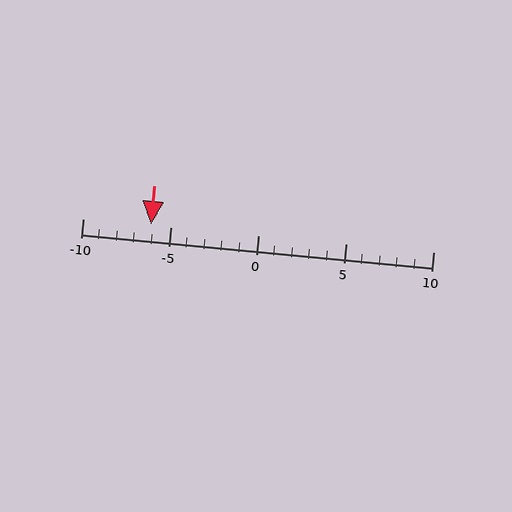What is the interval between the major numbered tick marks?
The major tick marks are spaced 5 units apart.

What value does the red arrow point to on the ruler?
The red arrow points to approximately -6.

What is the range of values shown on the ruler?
The ruler shows values from -10 to 10.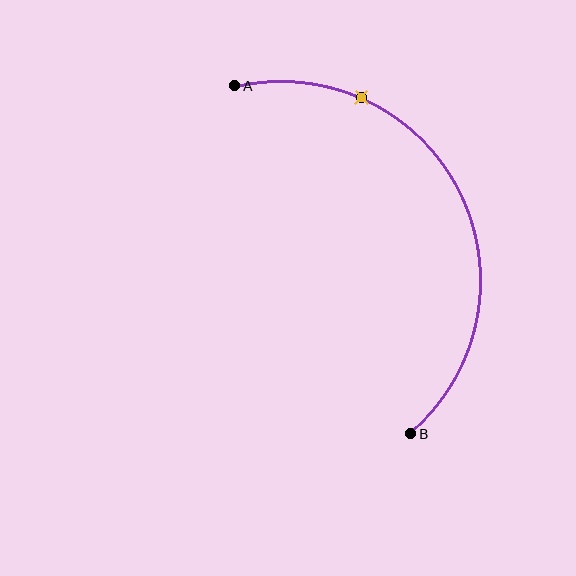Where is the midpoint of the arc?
The arc midpoint is the point on the curve farthest from the straight line joining A and B. It sits to the right of that line.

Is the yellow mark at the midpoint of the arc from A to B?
No. The yellow mark lies on the arc but is closer to endpoint A. The arc midpoint would be at the point on the curve equidistant along the arc from both A and B.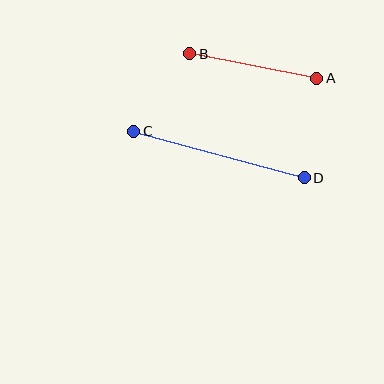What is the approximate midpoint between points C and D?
The midpoint is at approximately (219, 155) pixels.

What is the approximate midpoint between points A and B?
The midpoint is at approximately (253, 66) pixels.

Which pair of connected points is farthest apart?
Points C and D are farthest apart.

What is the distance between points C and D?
The distance is approximately 177 pixels.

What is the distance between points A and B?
The distance is approximately 130 pixels.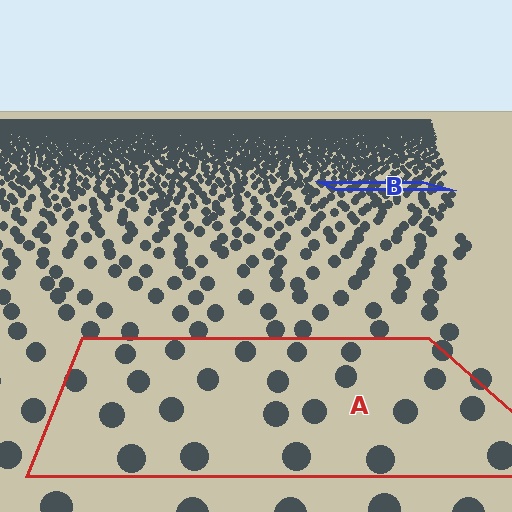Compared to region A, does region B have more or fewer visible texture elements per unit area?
Region B has more texture elements per unit area — they are packed more densely because it is farther away.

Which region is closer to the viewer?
Region A is closer. The texture elements there are larger and more spread out.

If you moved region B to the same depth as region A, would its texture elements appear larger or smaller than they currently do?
They would appear larger. At a closer depth, the same texture elements are projected at a bigger on-screen size.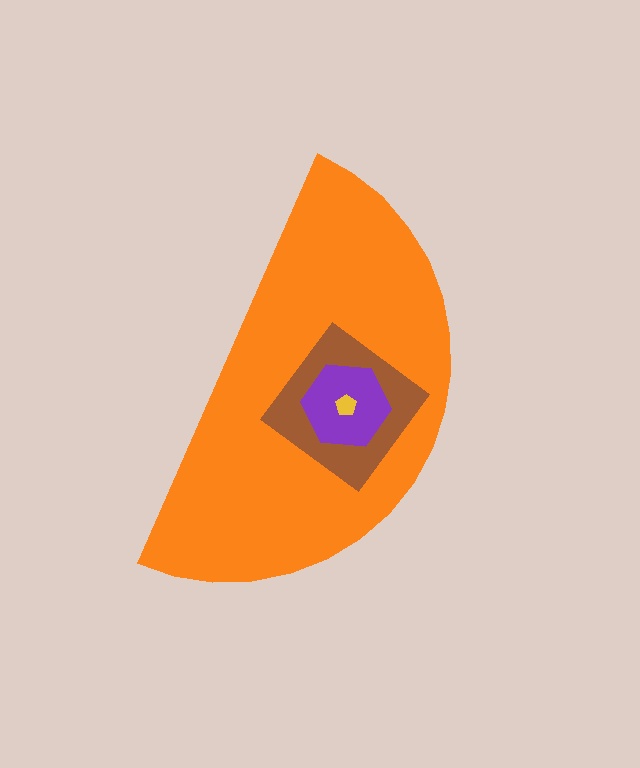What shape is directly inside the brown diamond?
The purple hexagon.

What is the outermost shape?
The orange semicircle.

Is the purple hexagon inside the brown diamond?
Yes.